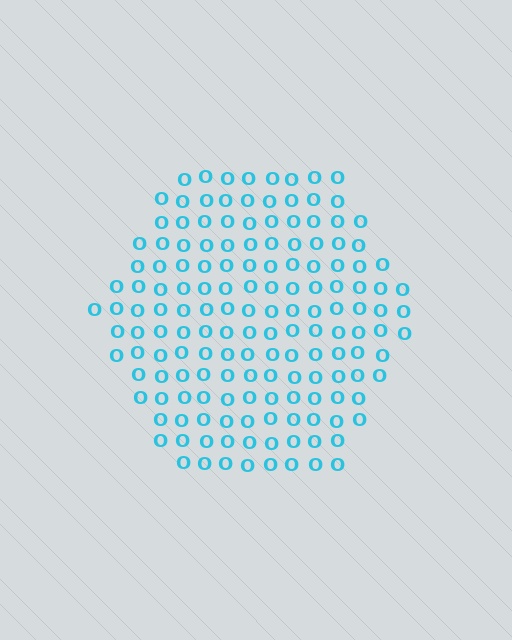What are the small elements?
The small elements are letter O's.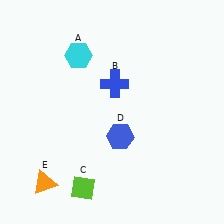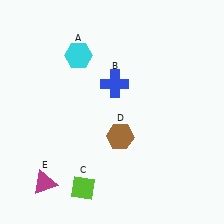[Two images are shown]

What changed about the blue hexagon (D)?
In Image 1, D is blue. In Image 2, it changed to brown.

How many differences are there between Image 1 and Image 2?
There are 2 differences between the two images.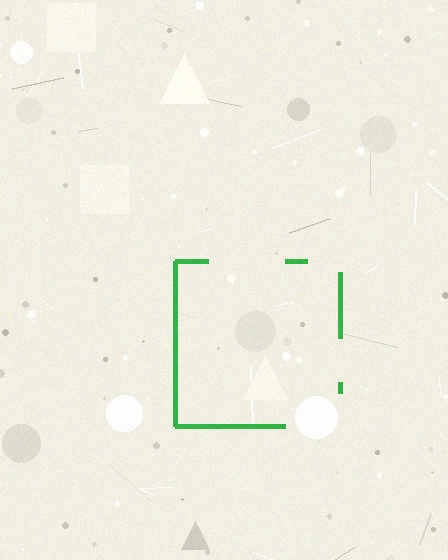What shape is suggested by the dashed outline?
The dashed outline suggests a square.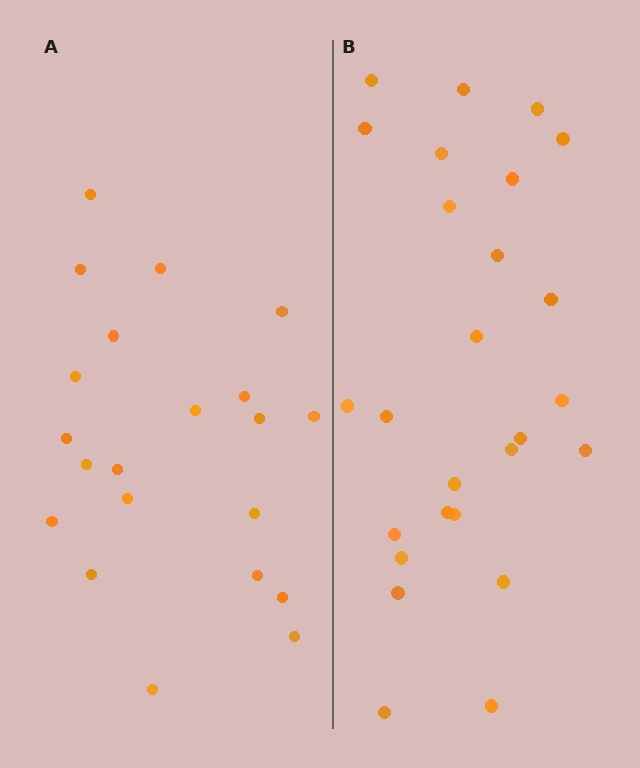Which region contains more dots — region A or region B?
Region B (the right region) has more dots.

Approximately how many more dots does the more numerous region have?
Region B has about 5 more dots than region A.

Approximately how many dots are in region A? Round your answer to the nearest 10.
About 20 dots. (The exact count is 21, which rounds to 20.)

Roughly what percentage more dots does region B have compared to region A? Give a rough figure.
About 25% more.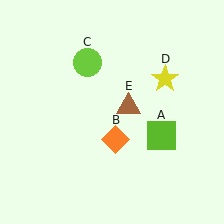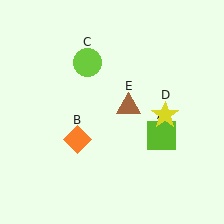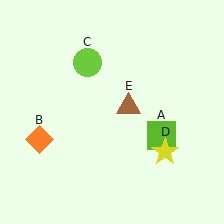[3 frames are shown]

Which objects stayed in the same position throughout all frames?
Lime square (object A) and lime circle (object C) and brown triangle (object E) remained stationary.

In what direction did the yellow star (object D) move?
The yellow star (object D) moved down.